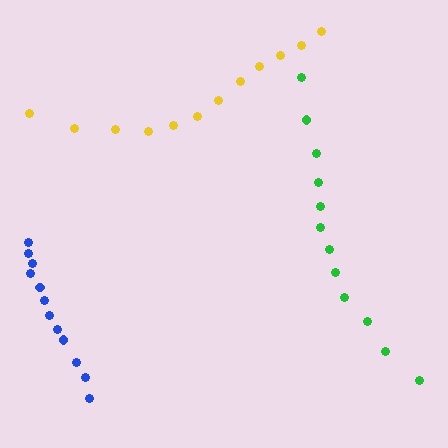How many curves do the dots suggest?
There are 3 distinct paths.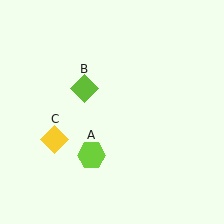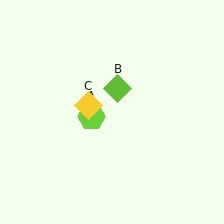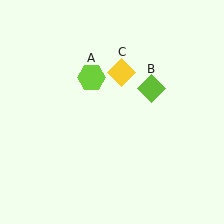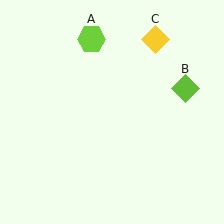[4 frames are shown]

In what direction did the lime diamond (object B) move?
The lime diamond (object B) moved right.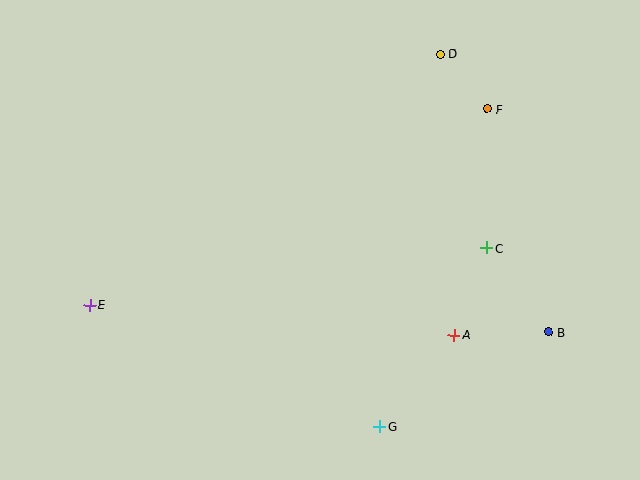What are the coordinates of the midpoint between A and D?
The midpoint between A and D is at (447, 194).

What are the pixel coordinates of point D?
Point D is at (441, 54).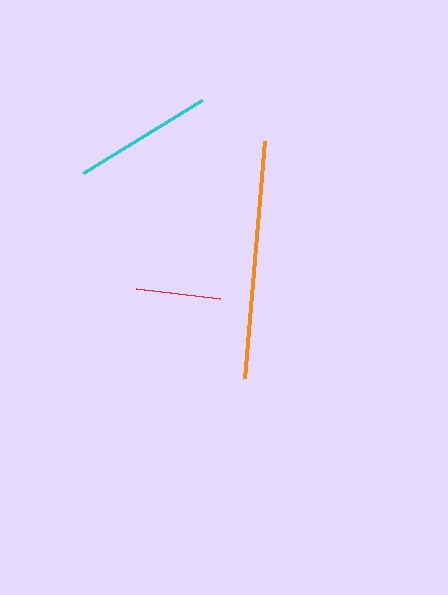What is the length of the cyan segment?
The cyan segment is approximately 139 pixels long.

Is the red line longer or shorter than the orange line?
The orange line is longer than the red line.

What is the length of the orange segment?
The orange segment is approximately 238 pixels long.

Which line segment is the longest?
The orange line is the longest at approximately 238 pixels.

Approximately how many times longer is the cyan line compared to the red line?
The cyan line is approximately 1.6 times the length of the red line.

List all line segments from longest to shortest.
From longest to shortest: orange, cyan, red.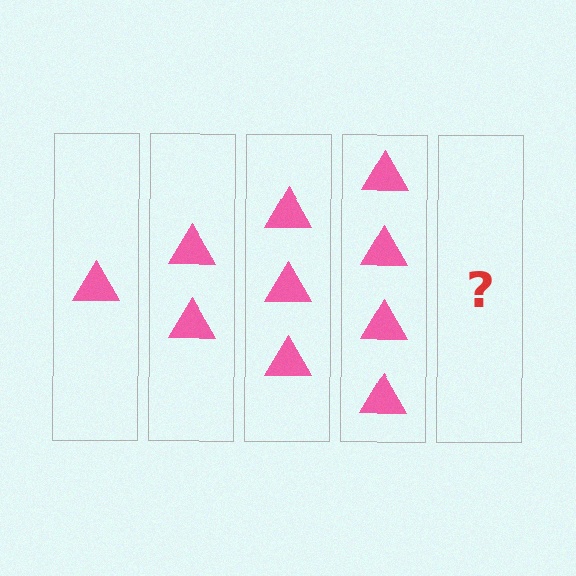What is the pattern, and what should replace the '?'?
The pattern is that each step adds one more triangle. The '?' should be 5 triangles.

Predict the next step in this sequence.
The next step is 5 triangles.